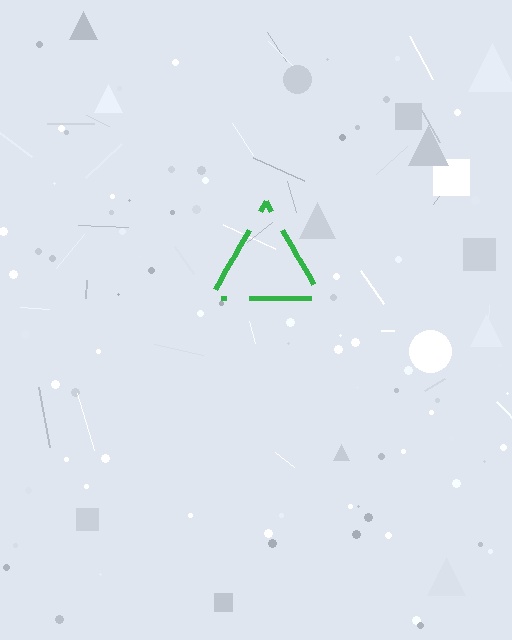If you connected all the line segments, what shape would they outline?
They would outline a triangle.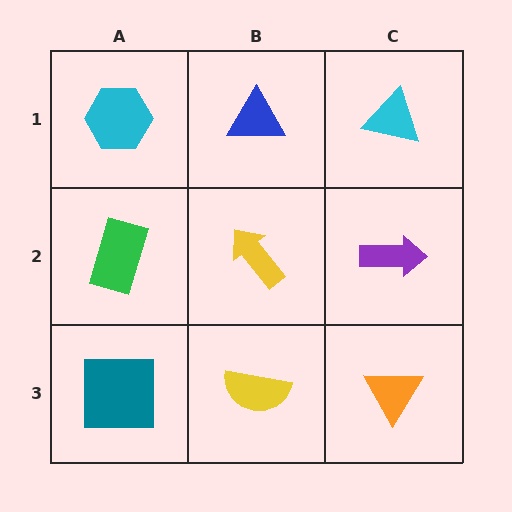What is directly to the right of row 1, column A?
A blue triangle.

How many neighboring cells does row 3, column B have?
3.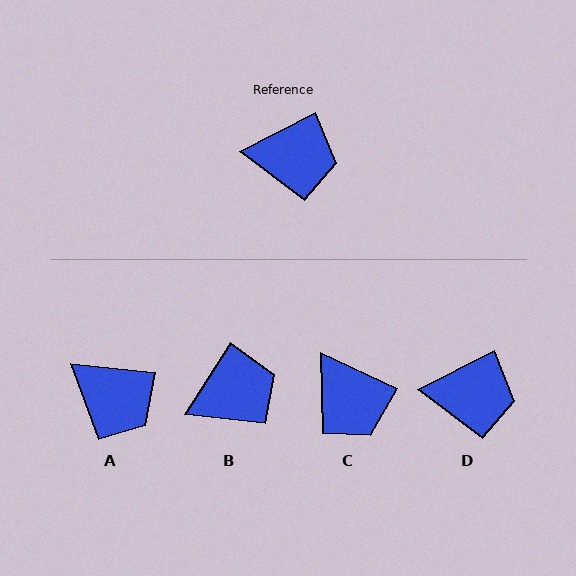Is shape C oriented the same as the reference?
No, it is off by about 52 degrees.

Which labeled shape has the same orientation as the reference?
D.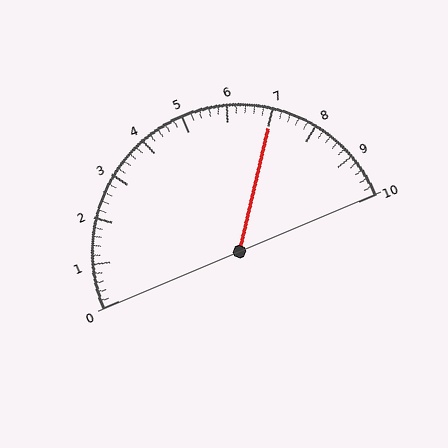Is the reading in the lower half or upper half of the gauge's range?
The reading is in the upper half of the range (0 to 10).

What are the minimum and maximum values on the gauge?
The gauge ranges from 0 to 10.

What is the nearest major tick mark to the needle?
The nearest major tick mark is 7.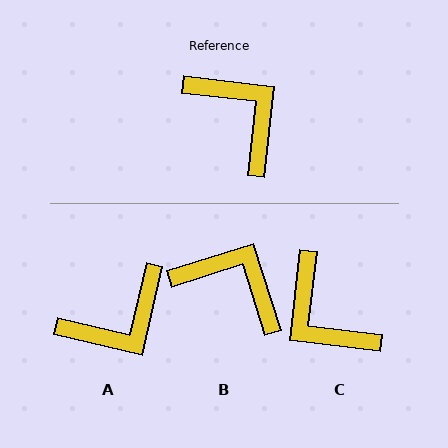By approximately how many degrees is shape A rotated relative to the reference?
Approximately 97 degrees clockwise.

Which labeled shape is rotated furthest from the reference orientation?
C, about 180 degrees away.